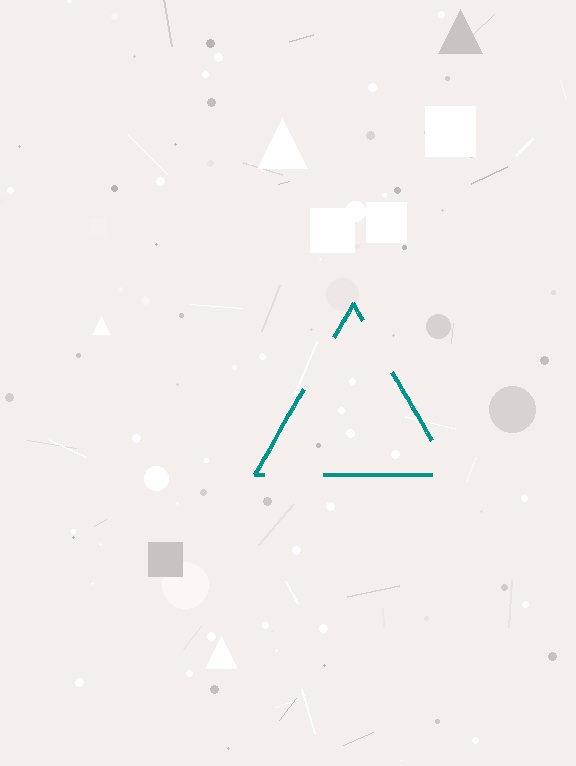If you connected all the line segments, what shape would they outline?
They would outline a triangle.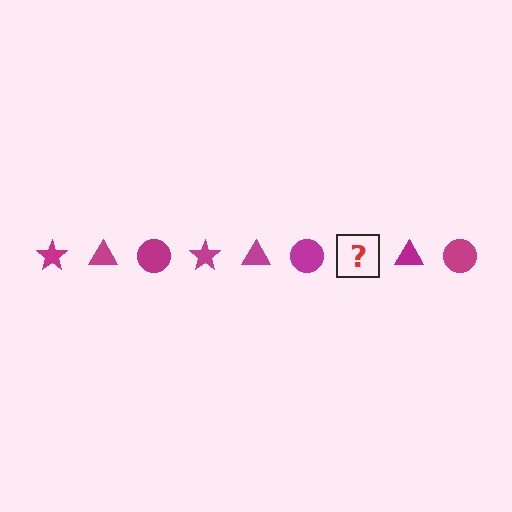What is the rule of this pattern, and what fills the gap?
The rule is that the pattern cycles through star, triangle, circle shapes in magenta. The gap should be filled with a magenta star.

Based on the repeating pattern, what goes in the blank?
The blank should be a magenta star.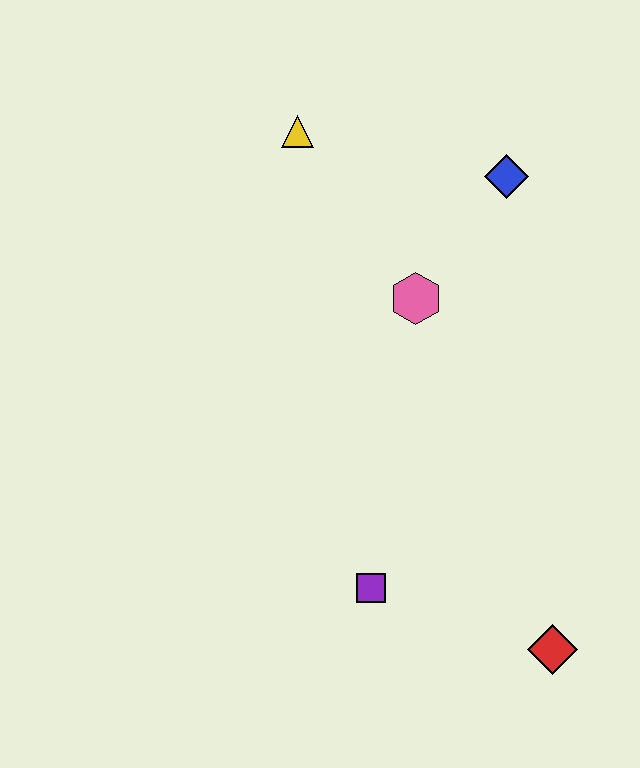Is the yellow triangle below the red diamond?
No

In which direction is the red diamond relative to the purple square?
The red diamond is to the right of the purple square.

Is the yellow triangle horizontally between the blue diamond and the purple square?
No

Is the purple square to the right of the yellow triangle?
Yes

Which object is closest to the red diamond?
The purple square is closest to the red diamond.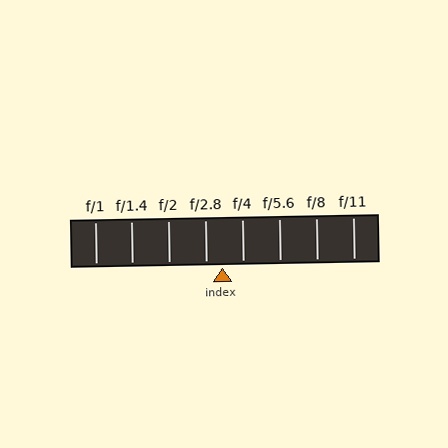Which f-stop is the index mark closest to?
The index mark is closest to f/2.8.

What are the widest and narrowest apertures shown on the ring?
The widest aperture shown is f/1 and the narrowest is f/11.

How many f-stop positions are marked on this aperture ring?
There are 8 f-stop positions marked.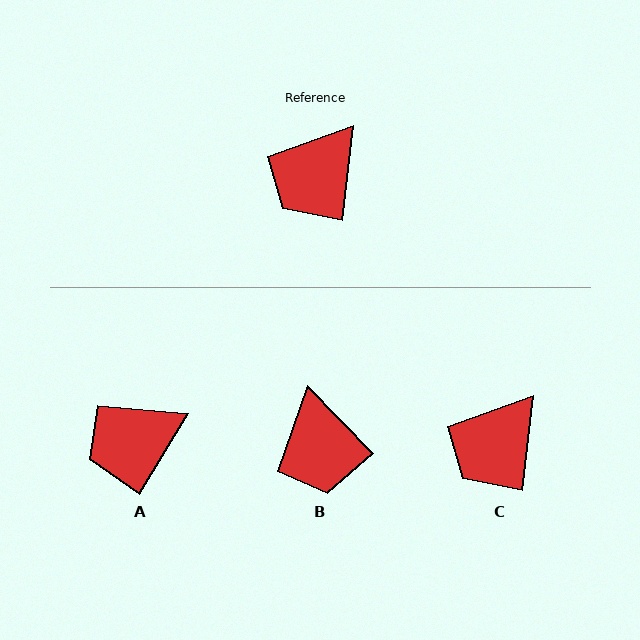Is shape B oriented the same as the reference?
No, it is off by about 51 degrees.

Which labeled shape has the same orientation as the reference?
C.